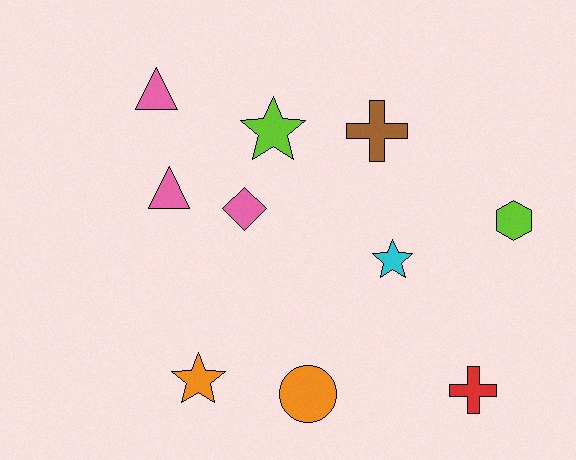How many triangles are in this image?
There are 2 triangles.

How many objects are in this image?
There are 10 objects.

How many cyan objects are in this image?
There is 1 cyan object.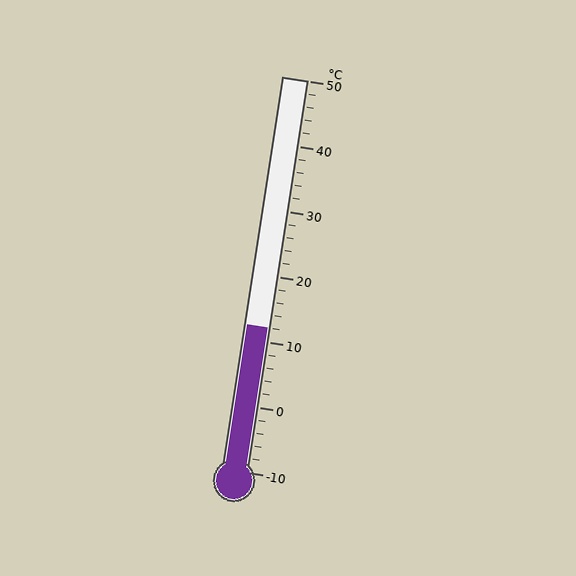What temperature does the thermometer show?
The thermometer shows approximately 12°C.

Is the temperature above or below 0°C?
The temperature is above 0°C.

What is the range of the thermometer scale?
The thermometer scale ranges from -10°C to 50°C.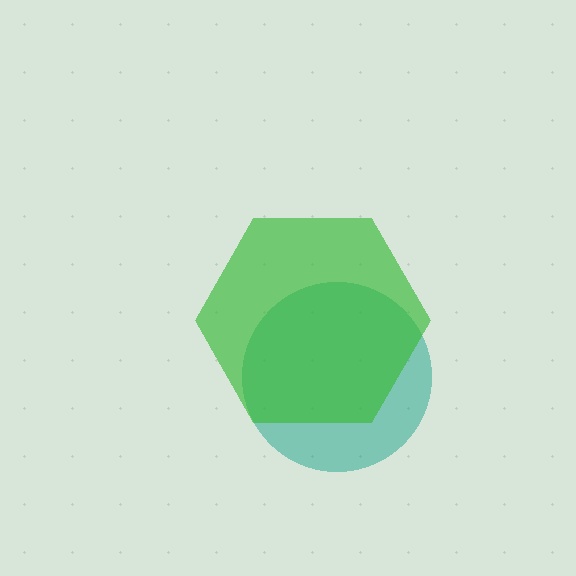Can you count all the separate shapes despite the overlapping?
Yes, there are 2 separate shapes.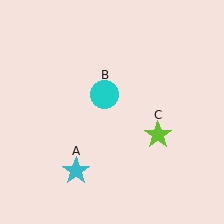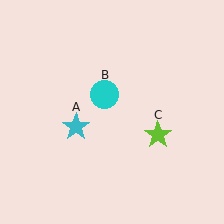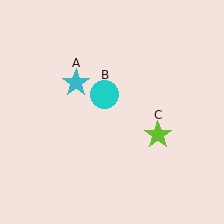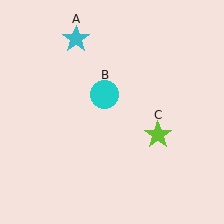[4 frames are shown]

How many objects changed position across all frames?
1 object changed position: cyan star (object A).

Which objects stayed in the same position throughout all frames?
Cyan circle (object B) and lime star (object C) remained stationary.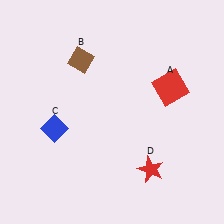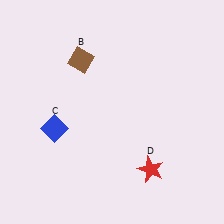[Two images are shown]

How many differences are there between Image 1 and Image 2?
There is 1 difference between the two images.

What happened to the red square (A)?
The red square (A) was removed in Image 2. It was in the top-right area of Image 1.